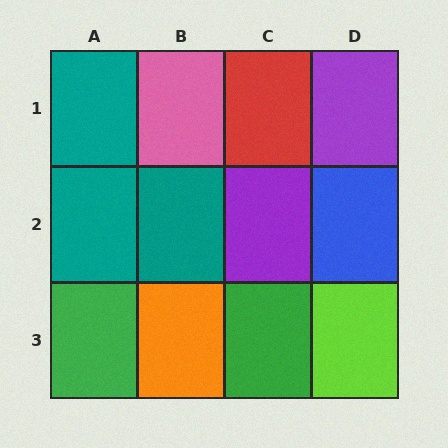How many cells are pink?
1 cell is pink.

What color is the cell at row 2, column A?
Teal.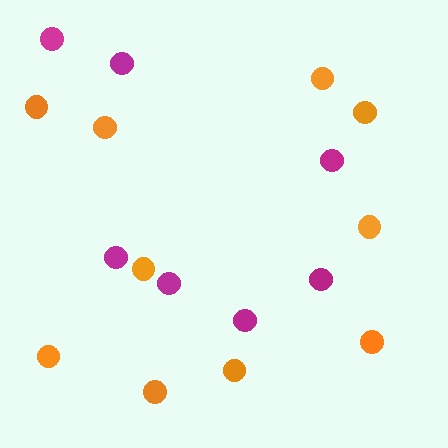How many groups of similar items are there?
There are 2 groups: one group of magenta circles (7) and one group of orange circles (10).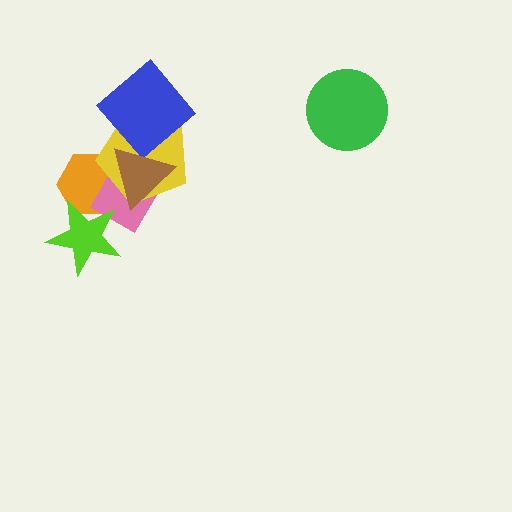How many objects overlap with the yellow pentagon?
4 objects overlap with the yellow pentagon.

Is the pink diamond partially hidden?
Yes, it is partially covered by another shape.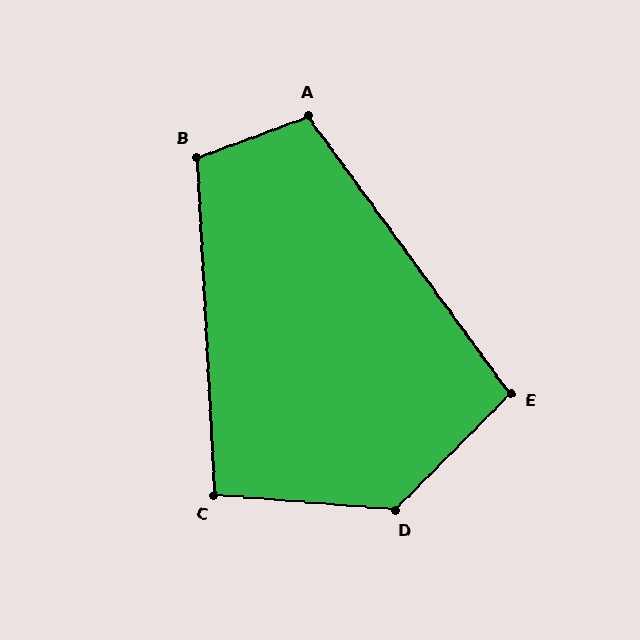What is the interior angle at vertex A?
Approximately 106 degrees (obtuse).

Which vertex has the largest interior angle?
D, at approximately 130 degrees.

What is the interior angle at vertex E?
Approximately 99 degrees (obtuse).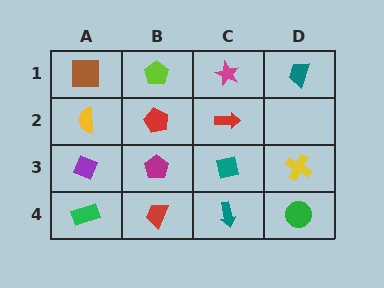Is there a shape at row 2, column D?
No, that cell is empty.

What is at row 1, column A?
A brown square.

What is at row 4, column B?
A red trapezoid.